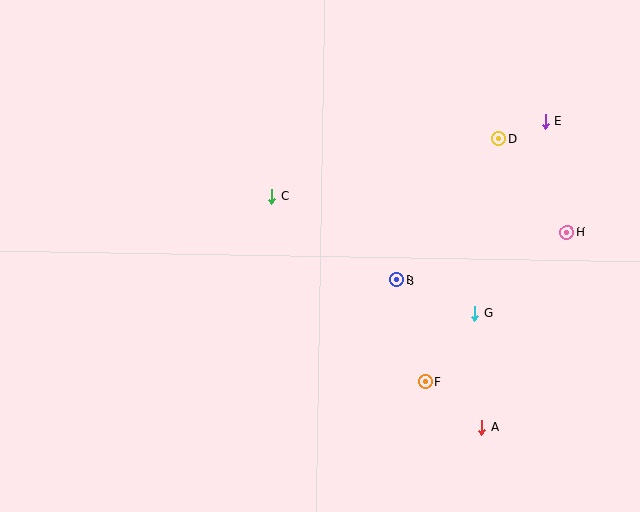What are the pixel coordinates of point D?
Point D is at (499, 139).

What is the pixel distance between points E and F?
The distance between E and F is 287 pixels.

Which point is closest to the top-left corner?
Point C is closest to the top-left corner.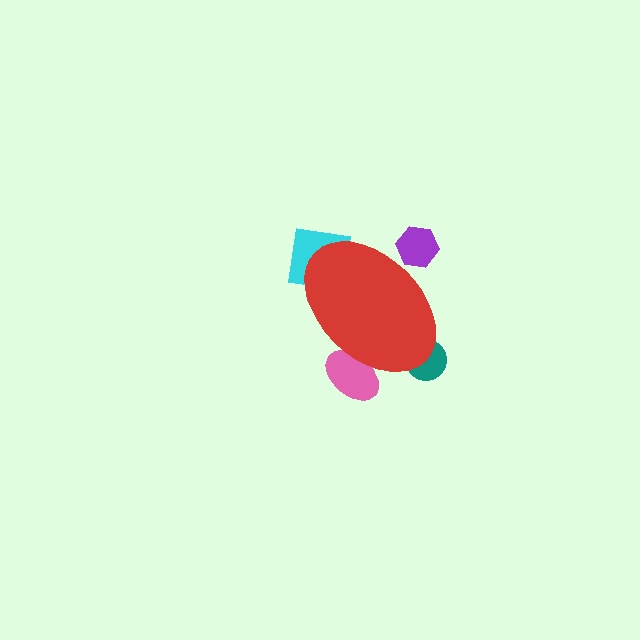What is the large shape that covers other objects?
A red ellipse.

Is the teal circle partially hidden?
Yes, the teal circle is partially hidden behind the red ellipse.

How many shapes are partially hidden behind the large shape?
4 shapes are partially hidden.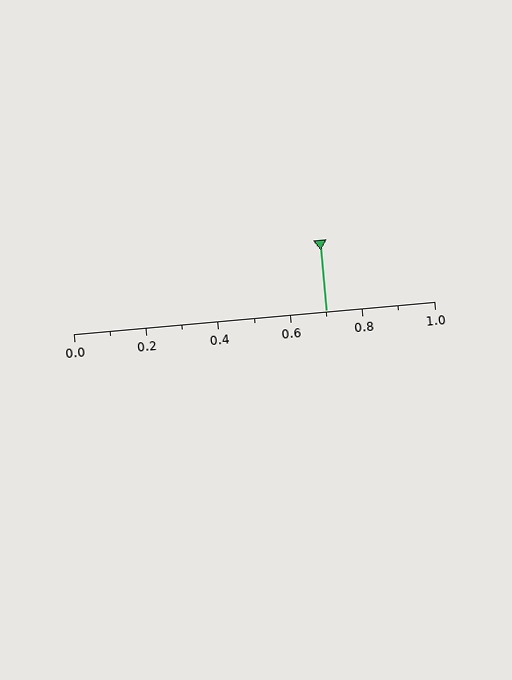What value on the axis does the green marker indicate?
The marker indicates approximately 0.7.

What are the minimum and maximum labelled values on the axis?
The axis runs from 0.0 to 1.0.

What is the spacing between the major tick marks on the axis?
The major ticks are spaced 0.2 apart.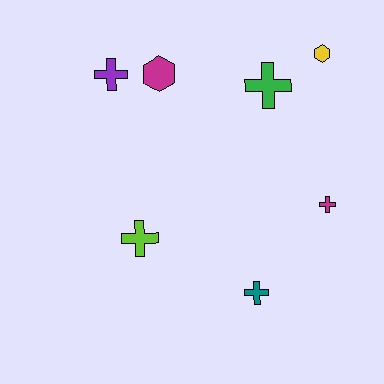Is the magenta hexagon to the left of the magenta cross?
Yes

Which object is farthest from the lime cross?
The yellow hexagon is farthest from the lime cross.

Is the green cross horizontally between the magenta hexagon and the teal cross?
No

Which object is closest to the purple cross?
The magenta hexagon is closest to the purple cross.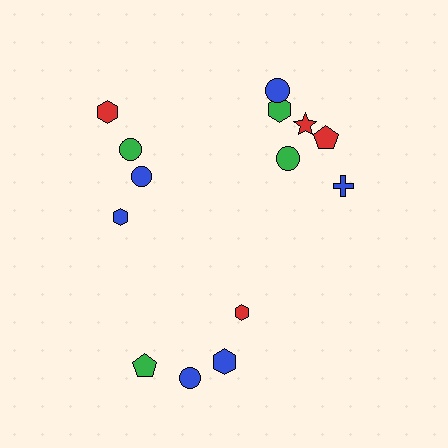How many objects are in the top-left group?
There are 4 objects.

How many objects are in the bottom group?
There are 4 objects.